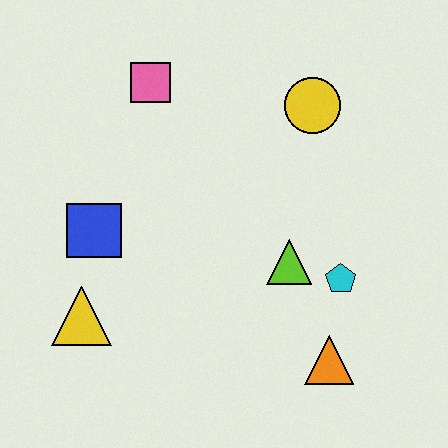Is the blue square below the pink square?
Yes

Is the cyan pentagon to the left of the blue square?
No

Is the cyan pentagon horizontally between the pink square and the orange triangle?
No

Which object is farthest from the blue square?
The orange triangle is farthest from the blue square.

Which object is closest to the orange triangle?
The cyan pentagon is closest to the orange triangle.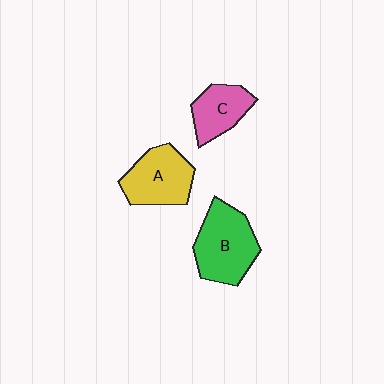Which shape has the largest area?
Shape B (green).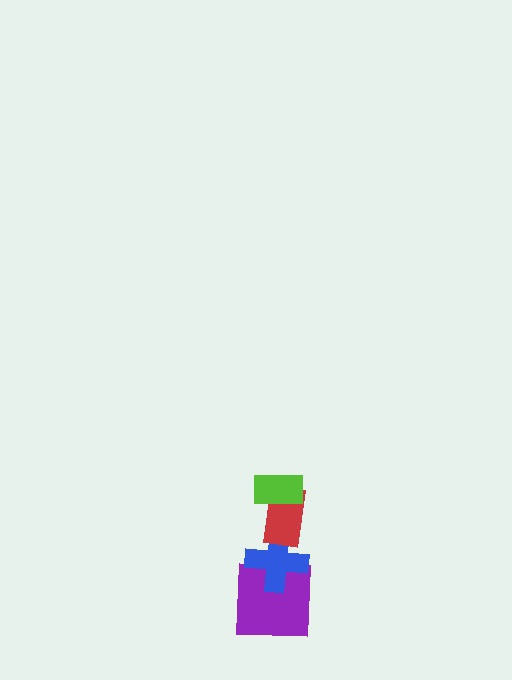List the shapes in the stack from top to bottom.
From top to bottom: the lime rectangle, the red rectangle, the blue cross, the purple square.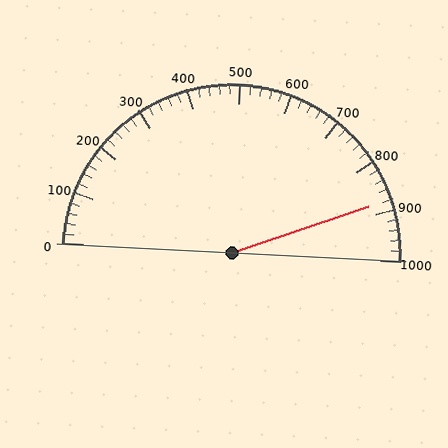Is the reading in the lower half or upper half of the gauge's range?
The reading is in the upper half of the range (0 to 1000).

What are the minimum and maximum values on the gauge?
The gauge ranges from 0 to 1000.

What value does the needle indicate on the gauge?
The needle indicates approximately 880.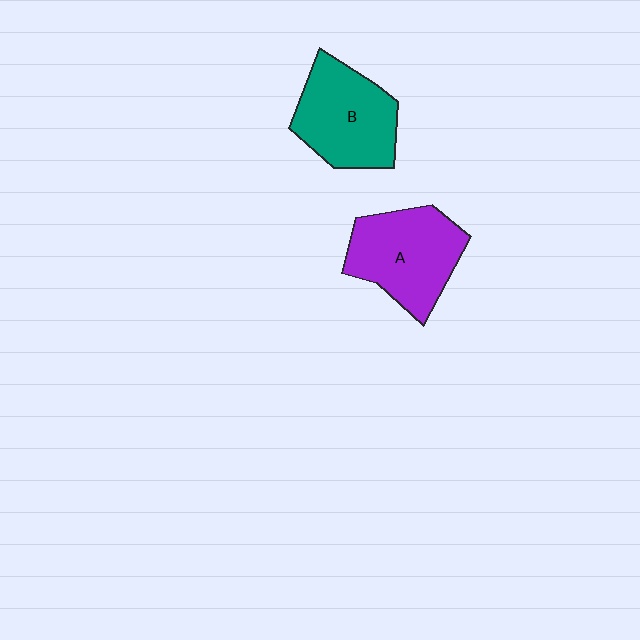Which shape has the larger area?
Shape A (purple).